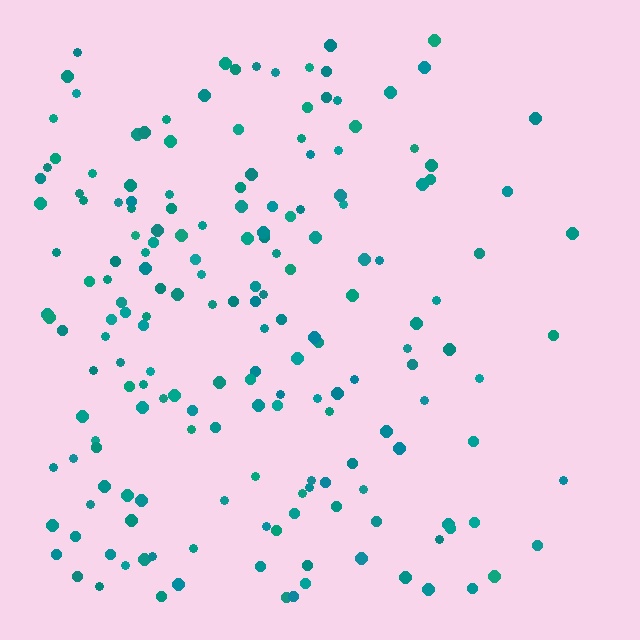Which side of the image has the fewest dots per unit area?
The right.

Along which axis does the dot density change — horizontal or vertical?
Horizontal.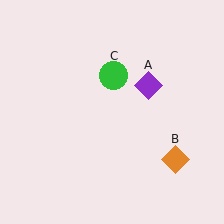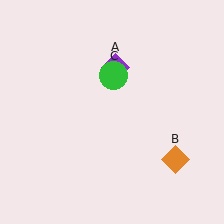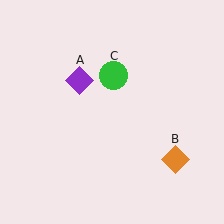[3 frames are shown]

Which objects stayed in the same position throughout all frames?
Orange diamond (object B) and green circle (object C) remained stationary.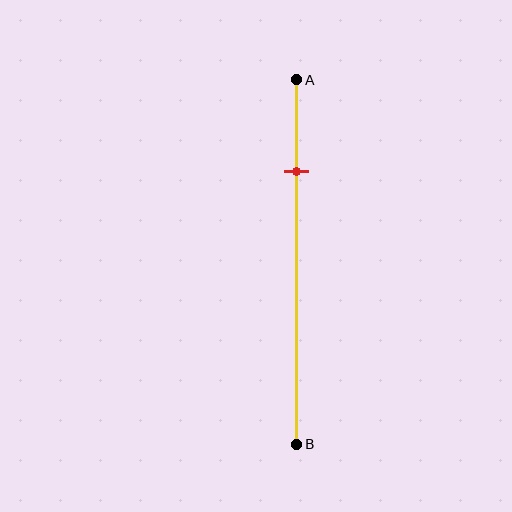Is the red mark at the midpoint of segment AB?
No, the mark is at about 25% from A, not at the 50% midpoint.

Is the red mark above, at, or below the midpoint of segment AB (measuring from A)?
The red mark is above the midpoint of segment AB.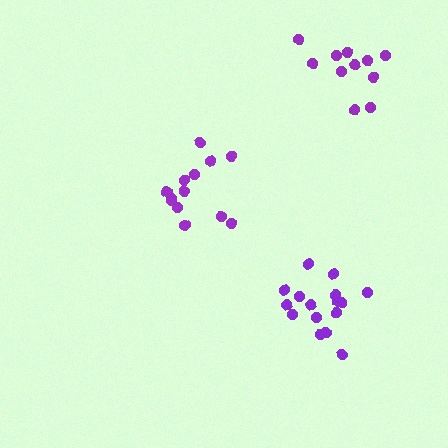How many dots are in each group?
Group 1: 13 dots, Group 2: 11 dots, Group 3: 16 dots (40 total).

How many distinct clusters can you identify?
There are 3 distinct clusters.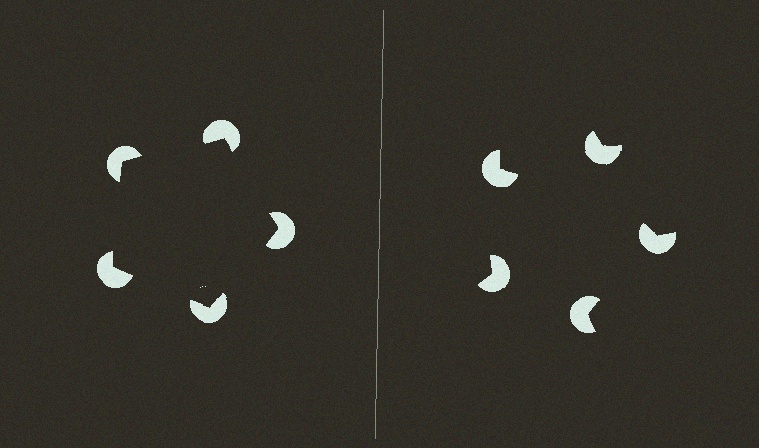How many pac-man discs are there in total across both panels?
10 — 5 on each side.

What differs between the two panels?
The pac-man discs are positioned identically on both sides; only the wedge orientations differ. On the left they align to a pentagon; on the right they are misaligned.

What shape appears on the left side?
An illusory pentagon.